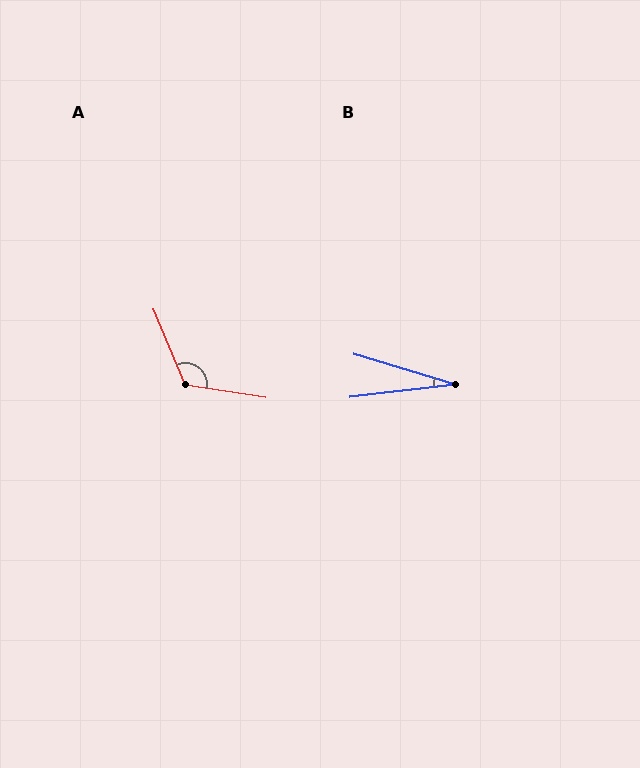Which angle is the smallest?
B, at approximately 23 degrees.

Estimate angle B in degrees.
Approximately 23 degrees.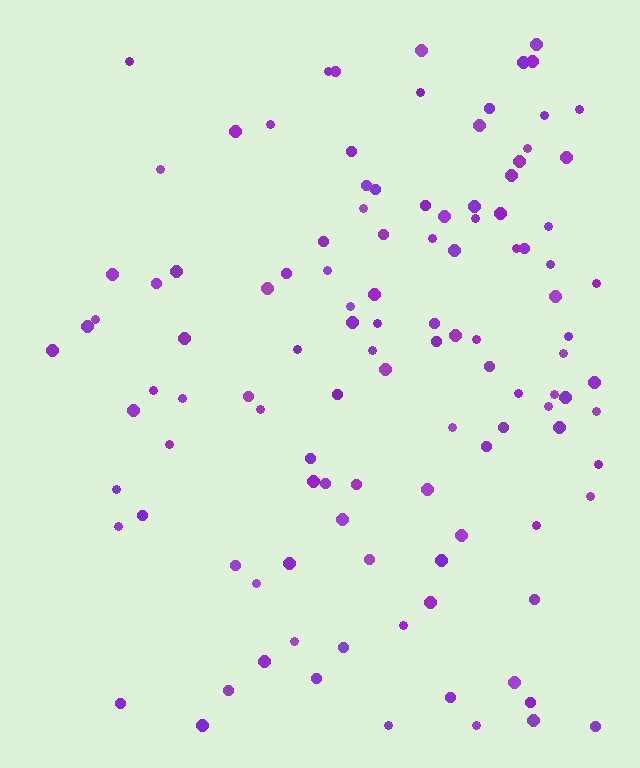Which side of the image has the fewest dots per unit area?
The left.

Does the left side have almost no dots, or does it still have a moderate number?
Still a moderate number, just noticeably fewer than the right.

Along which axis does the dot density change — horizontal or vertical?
Horizontal.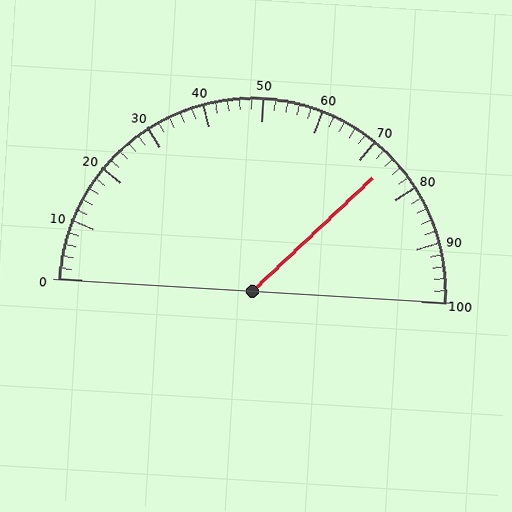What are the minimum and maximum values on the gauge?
The gauge ranges from 0 to 100.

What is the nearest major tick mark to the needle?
The nearest major tick mark is 70.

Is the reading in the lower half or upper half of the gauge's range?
The reading is in the upper half of the range (0 to 100).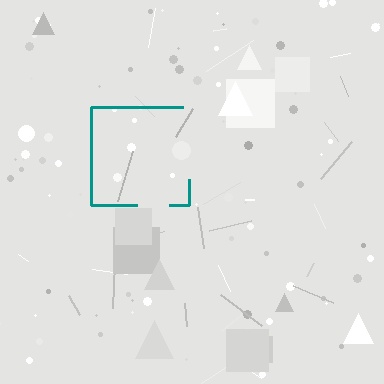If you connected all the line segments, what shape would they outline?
They would outline a square.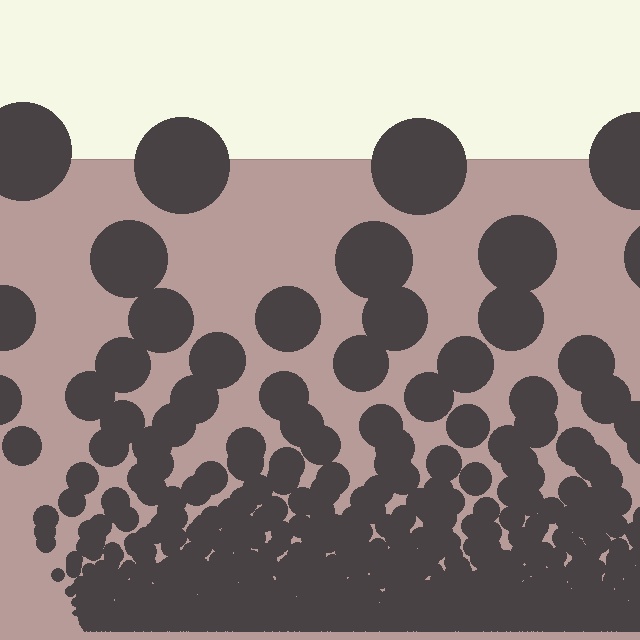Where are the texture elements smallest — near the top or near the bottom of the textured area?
Near the bottom.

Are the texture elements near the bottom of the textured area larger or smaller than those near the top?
Smaller. The gradient is inverted — elements near the bottom are smaller and denser.